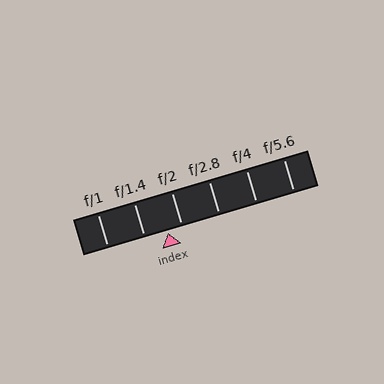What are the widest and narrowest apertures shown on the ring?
The widest aperture shown is f/1 and the narrowest is f/5.6.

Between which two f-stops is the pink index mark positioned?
The index mark is between f/1.4 and f/2.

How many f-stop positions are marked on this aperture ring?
There are 6 f-stop positions marked.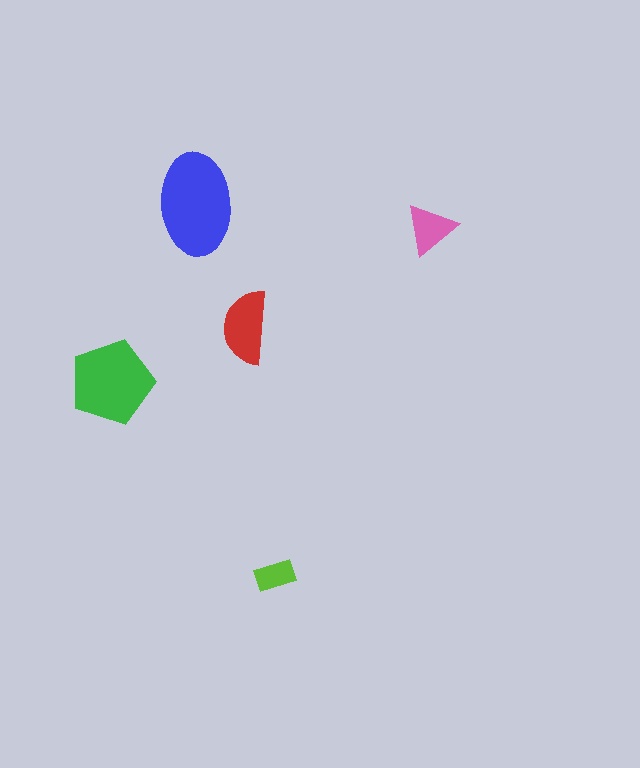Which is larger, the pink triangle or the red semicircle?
The red semicircle.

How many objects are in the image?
There are 5 objects in the image.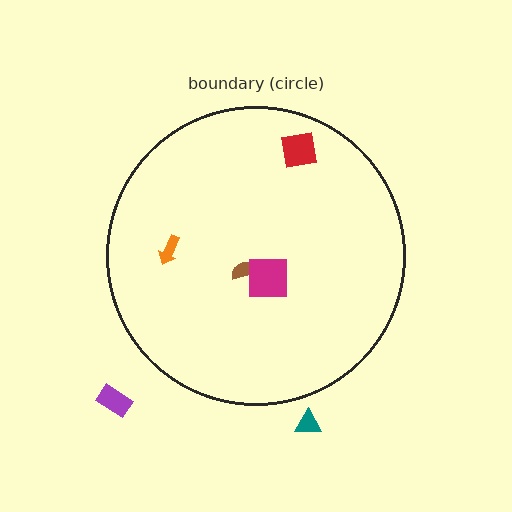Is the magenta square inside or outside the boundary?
Inside.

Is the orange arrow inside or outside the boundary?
Inside.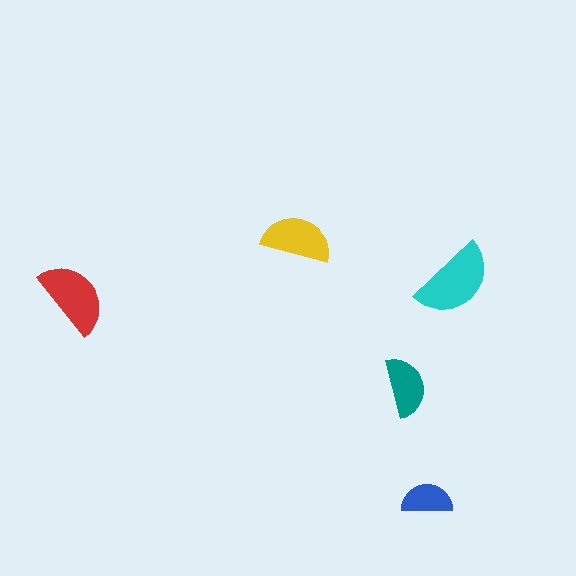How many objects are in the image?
There are 5 objects in the image.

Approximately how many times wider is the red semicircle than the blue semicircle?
About 1.5 times wider.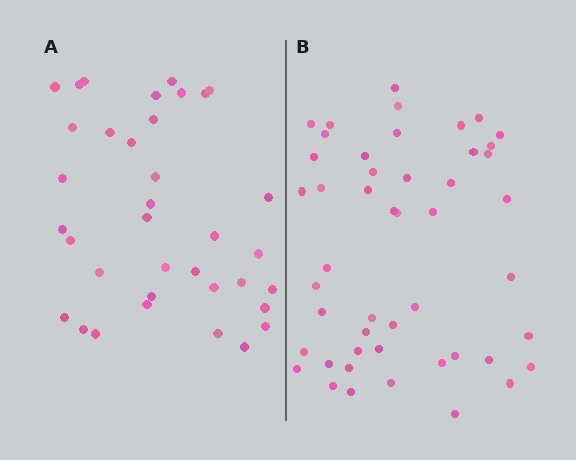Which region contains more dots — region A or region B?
Region B (the right region) has more dots.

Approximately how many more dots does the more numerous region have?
Region B has roughly 12 or so more dots than region A.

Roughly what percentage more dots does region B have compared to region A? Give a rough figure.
About 35% more.